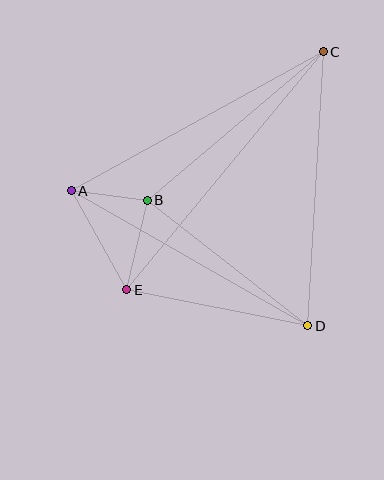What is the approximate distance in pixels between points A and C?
The distance between A and C is approximately 288 pixels.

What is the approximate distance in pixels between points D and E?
The distance between D and E is approximately 185 pixels.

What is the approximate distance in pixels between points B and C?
The distance between B and C is approximately 230 pixels.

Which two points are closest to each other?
Points A and B are closest to each other.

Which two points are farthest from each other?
Points C and E are farthest from each other.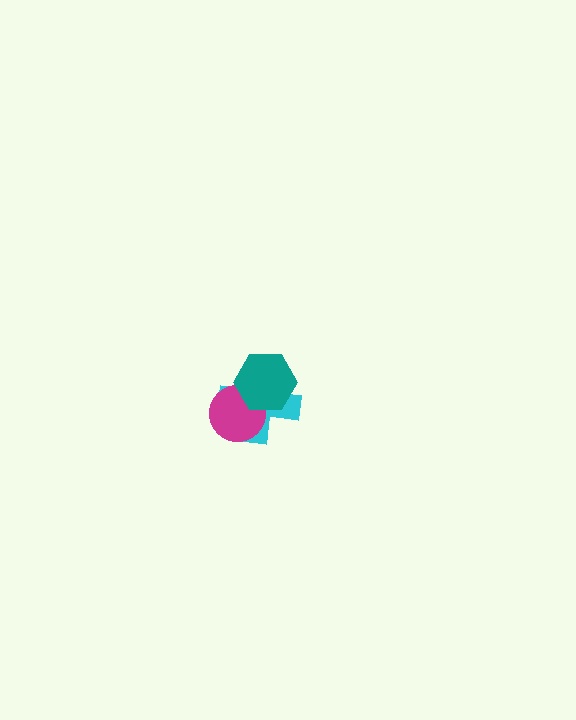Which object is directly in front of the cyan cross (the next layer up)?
The magenta circle is directly in front of the cyan cross.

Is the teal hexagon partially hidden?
No, no other shape covers it.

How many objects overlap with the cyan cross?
2 objects overlap with the cyan cross.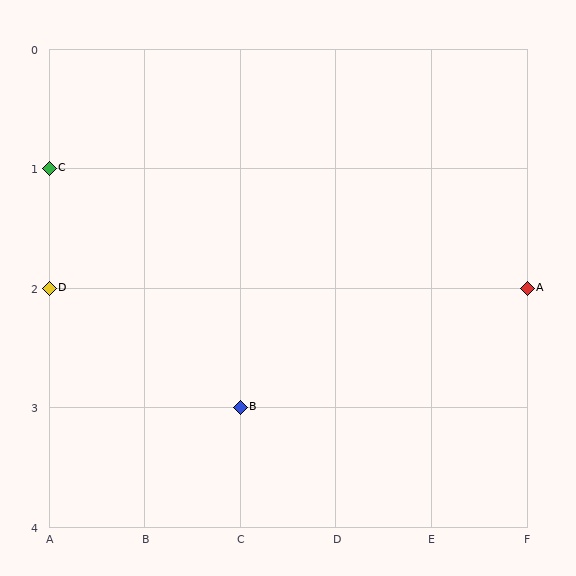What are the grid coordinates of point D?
Point D is at grid coordinates (A, 2).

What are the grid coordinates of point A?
Point A is at grid coordinates (F, 2).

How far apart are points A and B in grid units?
Points A and B are 3 columns and 1 row apart (about 3.2 grid units diagonally).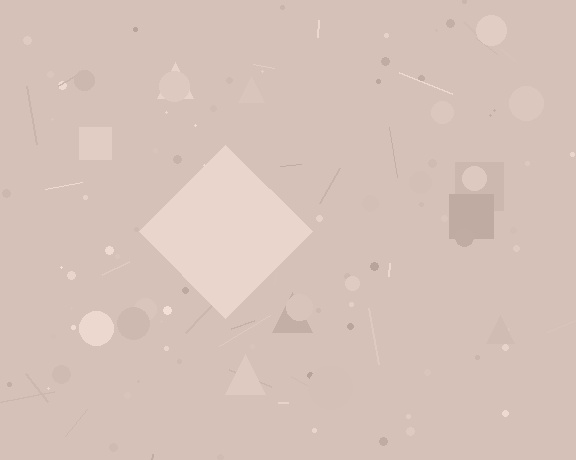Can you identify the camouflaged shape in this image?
The camouflaged shape is a diamond.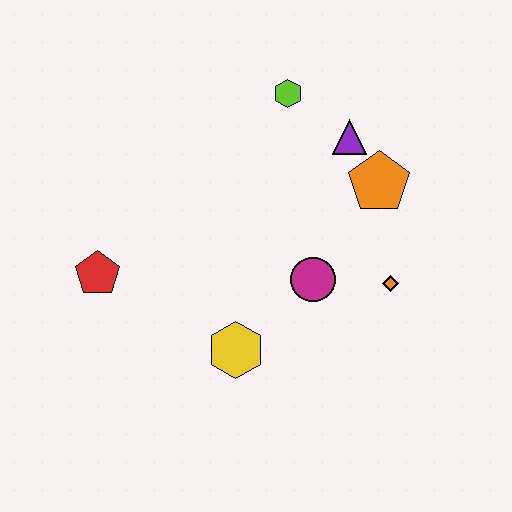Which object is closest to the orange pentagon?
The purple triangle is closest to the orange pentagon.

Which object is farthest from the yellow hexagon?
The lime hexagon is farthest from the yellow hexagon.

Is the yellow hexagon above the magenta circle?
No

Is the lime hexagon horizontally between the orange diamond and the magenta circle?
No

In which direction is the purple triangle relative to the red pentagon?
The purple triangle is to the right of the red pentagon.